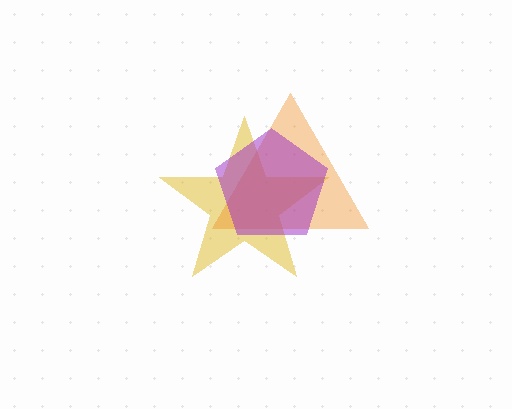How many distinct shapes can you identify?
There are 3 distinct shapes: a yellow star, an orange triangle, a purple pentagon.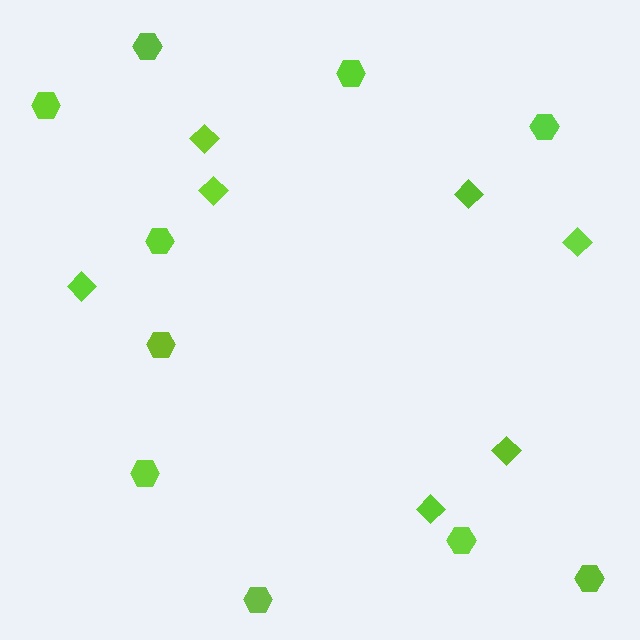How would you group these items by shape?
There are 2 groups: one group of hexagons (10) and one group of diamonds (7).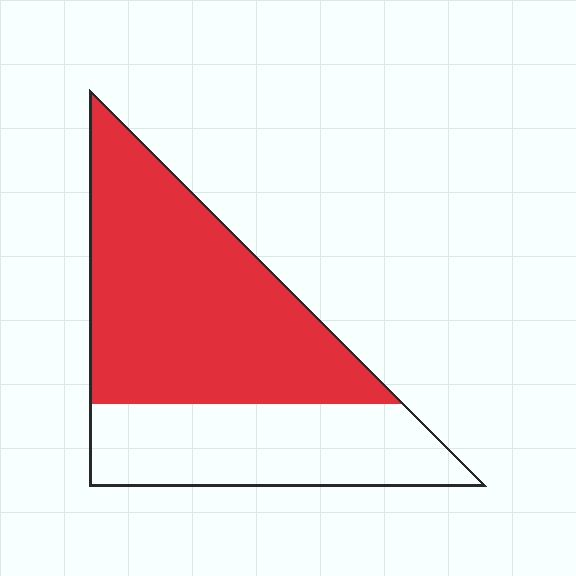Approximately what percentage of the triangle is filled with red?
Approximately 65%.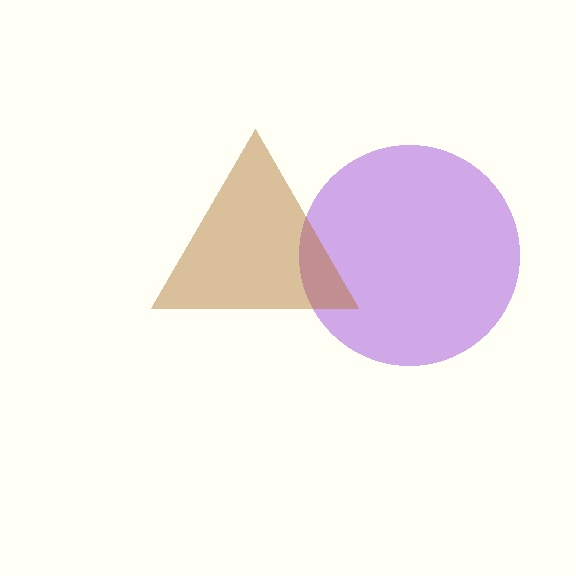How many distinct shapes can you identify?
There are 2 distinct shapes: a purple circle, a brown triangle.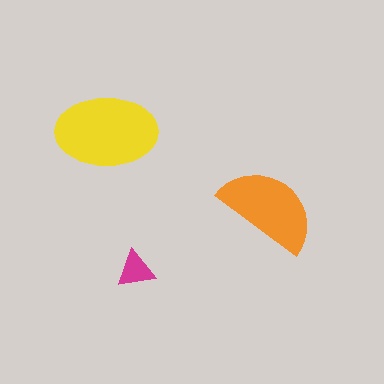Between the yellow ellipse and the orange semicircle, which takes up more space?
The yellow ellipse.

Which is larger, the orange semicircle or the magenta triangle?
The orange semicircle.